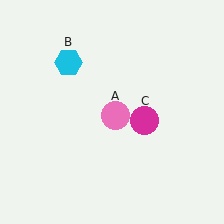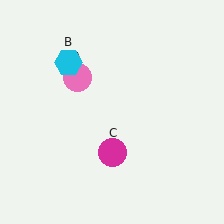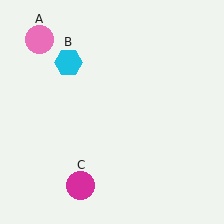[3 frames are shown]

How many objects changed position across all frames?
2 objects changed position: pink circle (object A), magenta circle (object C).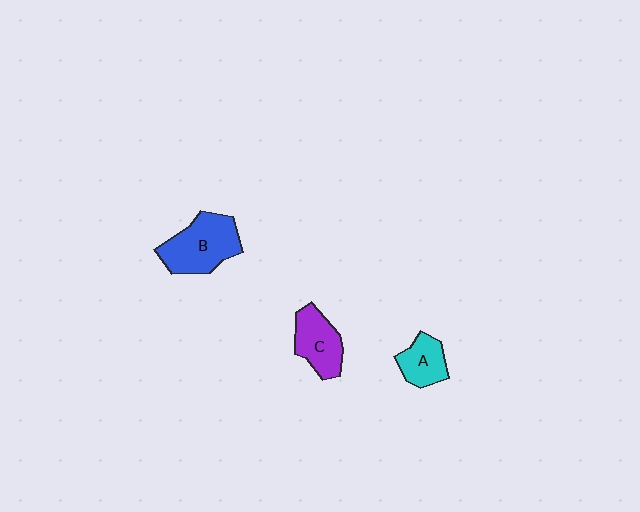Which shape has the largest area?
Shape B (blue).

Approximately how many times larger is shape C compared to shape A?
Approximately 1.3 times.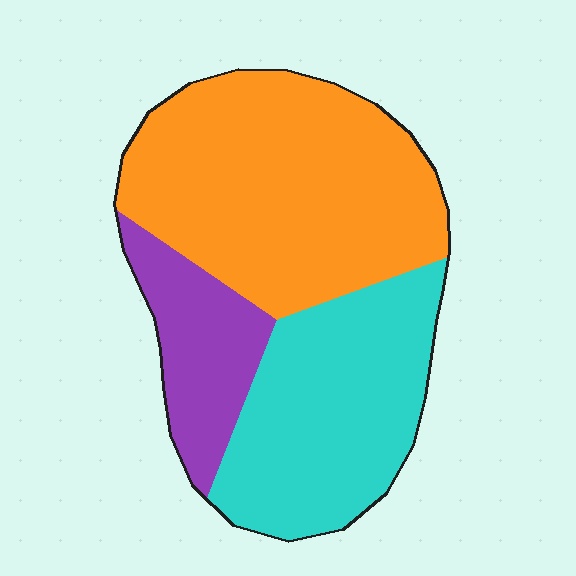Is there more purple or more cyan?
Cyan.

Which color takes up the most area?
Orange, at roughly 50%.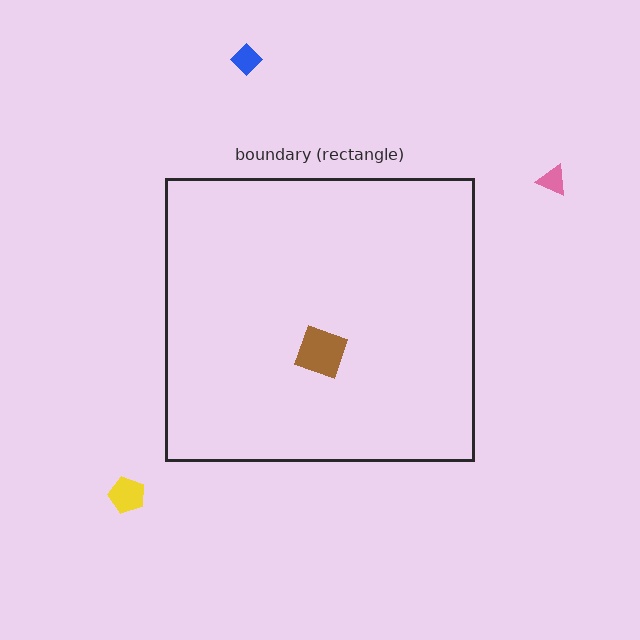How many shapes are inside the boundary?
1 inside, 3 outside.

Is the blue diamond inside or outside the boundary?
Outside.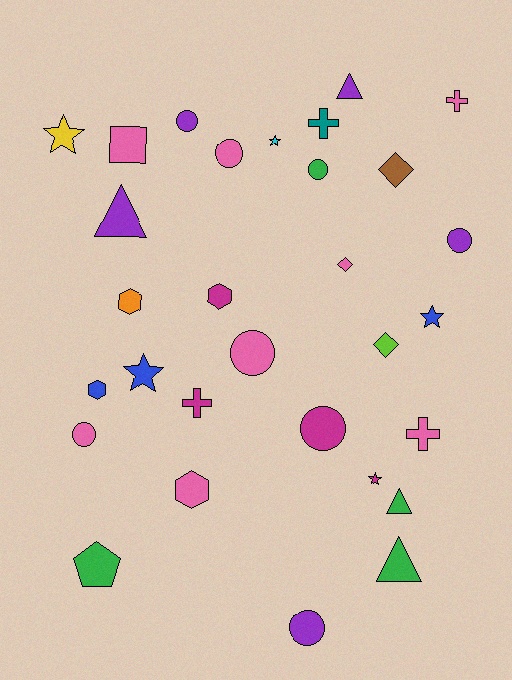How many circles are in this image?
There are 8 circles.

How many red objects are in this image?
There are no red objects.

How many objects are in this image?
There are 30 objects.